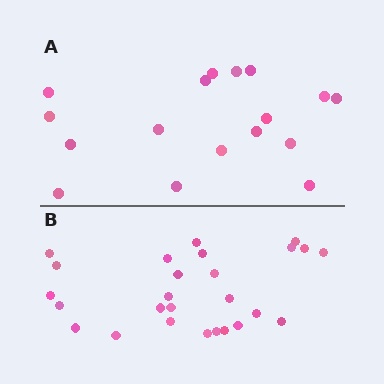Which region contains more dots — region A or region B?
Region B (the bottom region) has more dots.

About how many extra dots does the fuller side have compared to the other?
Region B has roughly 8 or so more dots than region A.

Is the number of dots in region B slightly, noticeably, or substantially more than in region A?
Region B has substantially more. The ratio is roughly 1.5 to 1.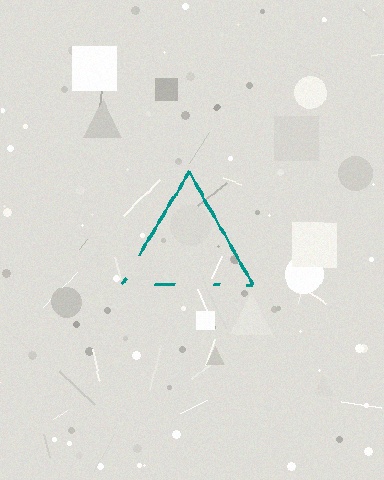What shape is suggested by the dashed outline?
The dashed outline suggests a triangle.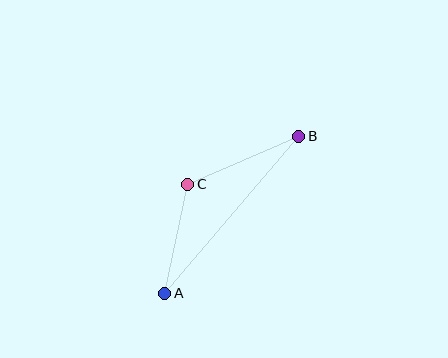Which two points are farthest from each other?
Points A and B are farthest from each other.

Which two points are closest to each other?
Points A and C are closest to each other.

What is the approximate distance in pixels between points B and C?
The distance between B and C is approximately 121 pixels.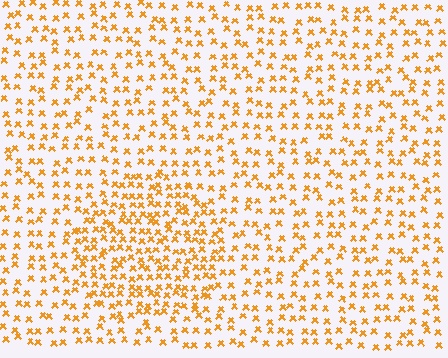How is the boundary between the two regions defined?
The boundary is defined by a change in element density (approximately 1.7x ratio). All elements are the same color, size, and shape.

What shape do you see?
I see a circle.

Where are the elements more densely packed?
The elements are more densely packed inside the circle boundary.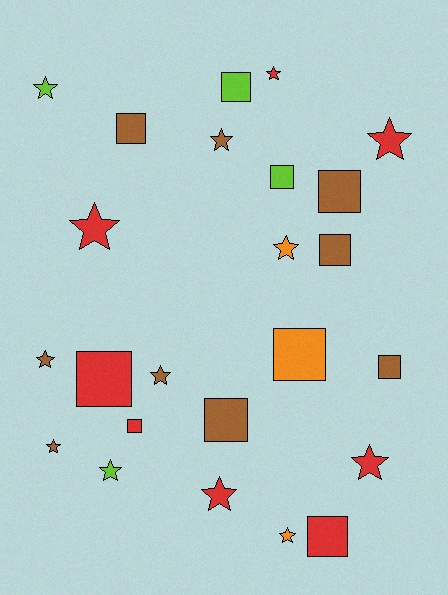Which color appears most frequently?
Brown, with 9 objects.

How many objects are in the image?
There are 24 objects.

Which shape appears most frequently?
Star, with 13 objects.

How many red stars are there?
There are 5 red stars.